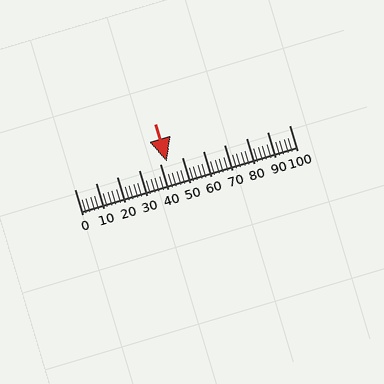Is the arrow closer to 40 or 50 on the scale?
The arrow is closer to 40.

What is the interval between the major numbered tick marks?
The major tick marks are spaced 10 units apart.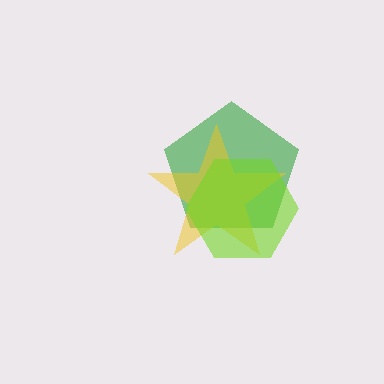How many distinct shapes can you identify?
There are 3 distinct shapes: a green pentagon, a yellow star, a lime hexagon.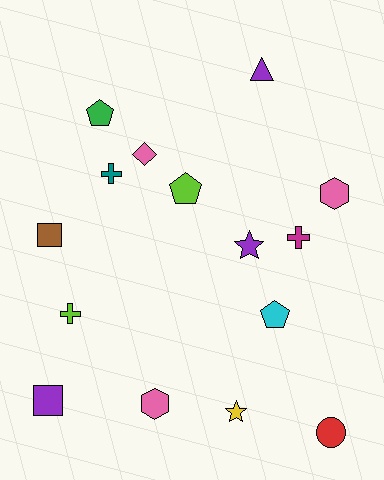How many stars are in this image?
There are 2 stars.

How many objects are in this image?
There are 15 objects.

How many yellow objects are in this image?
There is 1 yellow object.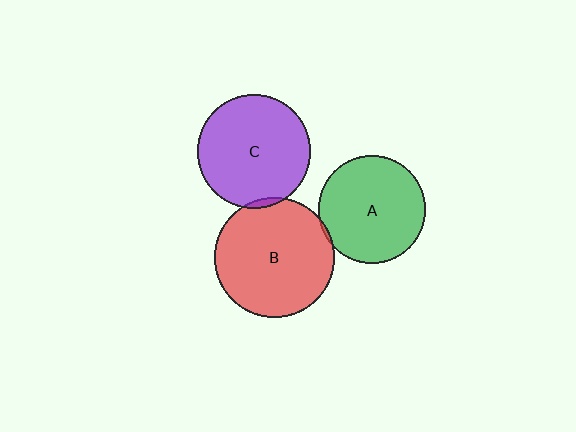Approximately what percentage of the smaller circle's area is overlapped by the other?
Approximately 5%.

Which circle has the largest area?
Circle B (red).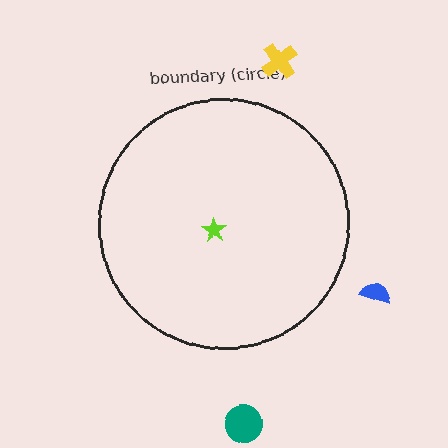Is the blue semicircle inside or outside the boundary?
Outside.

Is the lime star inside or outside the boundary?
Inside.